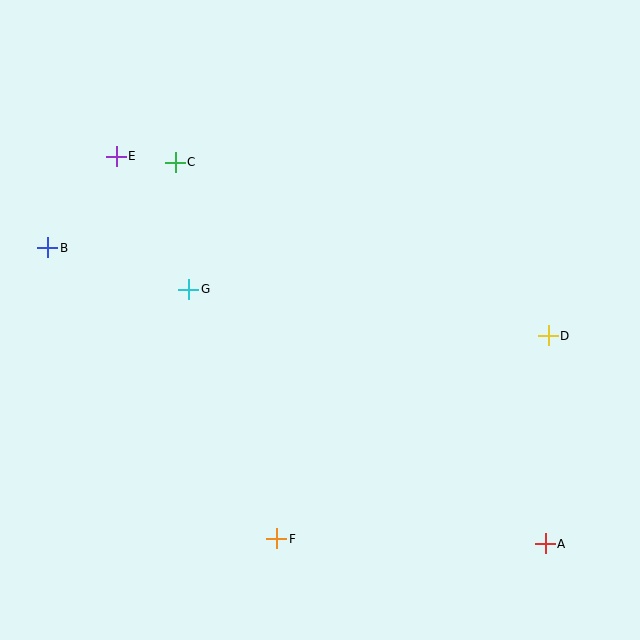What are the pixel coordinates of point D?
Point D is at (548, 336).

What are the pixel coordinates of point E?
Point E is at (116, 156).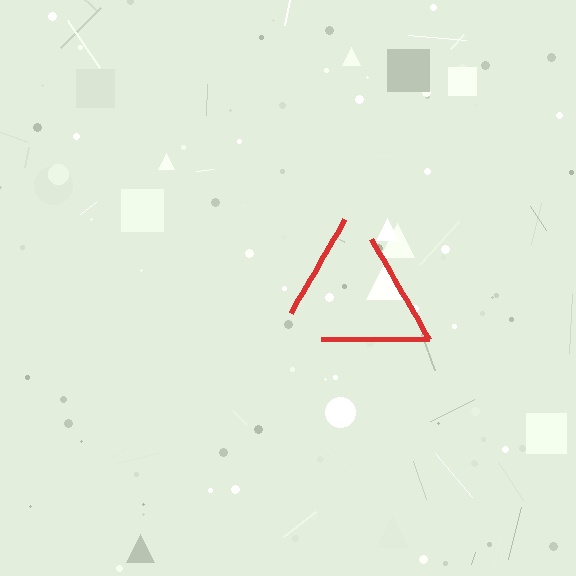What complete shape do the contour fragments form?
The contour fragments form a triangle.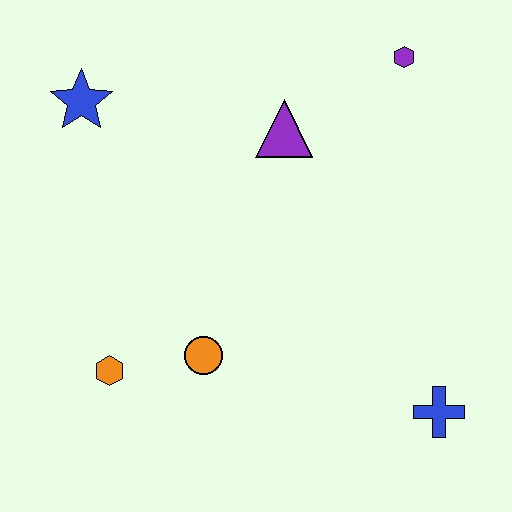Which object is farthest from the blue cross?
The blue star is farthest from the blue cross.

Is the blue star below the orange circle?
No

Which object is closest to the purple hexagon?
The purple triangle is closest to the purple hexagon.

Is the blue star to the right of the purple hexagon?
No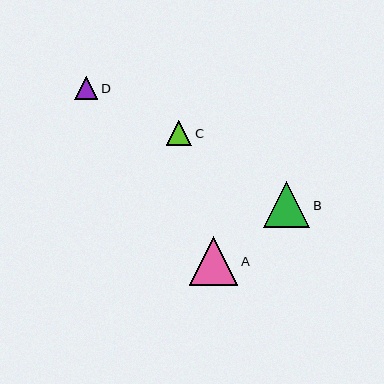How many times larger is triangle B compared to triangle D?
Triangle B is approximately 2.0 times the size of triangle D.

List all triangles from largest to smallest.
From largest to smallest: A, B, C, D.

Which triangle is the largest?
Triangle A is the largest with a size of approximately 48 pixels.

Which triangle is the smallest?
Triangle D is the smallest with a size of approximately 23 pixels.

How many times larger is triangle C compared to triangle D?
Triangle C is approximately 1.1 times the size of triangle D.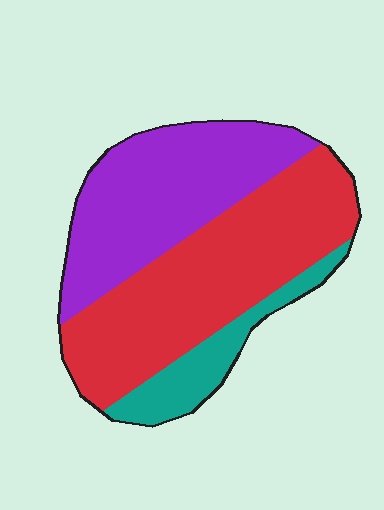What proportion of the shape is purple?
Purple takes up between a quarter and a half of the shape.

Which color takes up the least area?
Teal, at roughly 15%.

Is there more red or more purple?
Red.